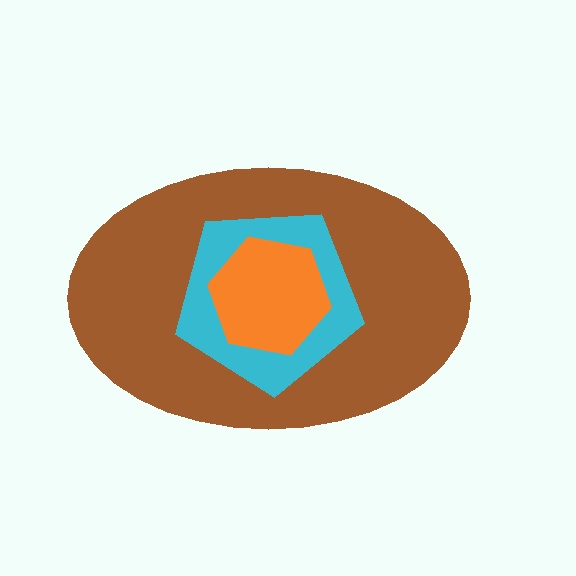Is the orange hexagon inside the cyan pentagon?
Yes.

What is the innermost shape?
The orange hexagon.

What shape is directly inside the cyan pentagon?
The orange hexagon.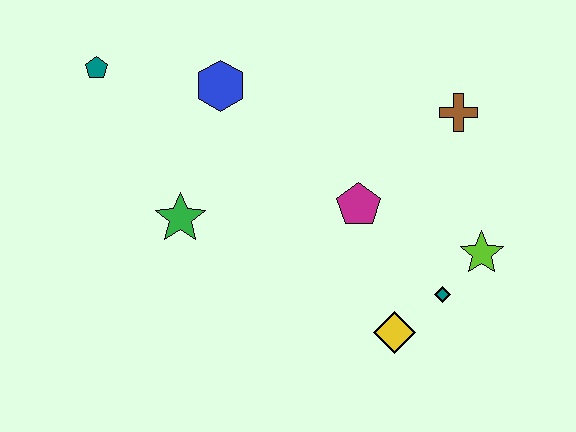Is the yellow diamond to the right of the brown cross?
No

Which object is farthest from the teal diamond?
The teal pentagon is farthest from the teal diamond.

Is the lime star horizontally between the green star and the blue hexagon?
No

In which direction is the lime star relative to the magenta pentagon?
The lime star is to the right of the magenta pentagon.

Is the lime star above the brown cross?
No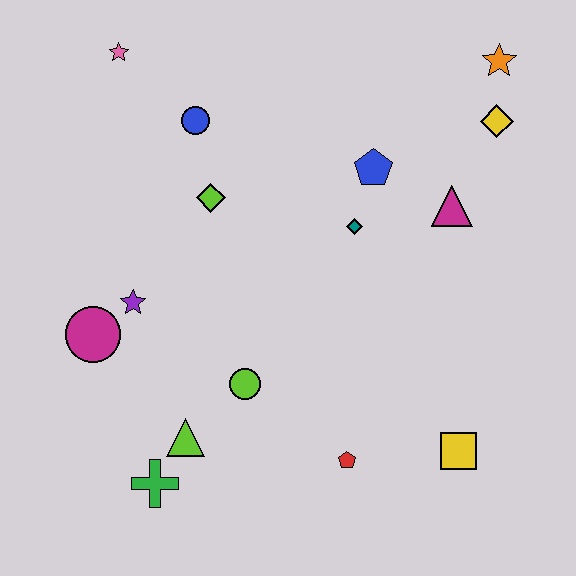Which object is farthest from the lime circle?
The orange star is farthest from the lime circle.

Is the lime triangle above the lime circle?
No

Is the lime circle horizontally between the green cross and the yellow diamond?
Yes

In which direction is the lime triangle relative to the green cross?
The lime triangle is above the green cross.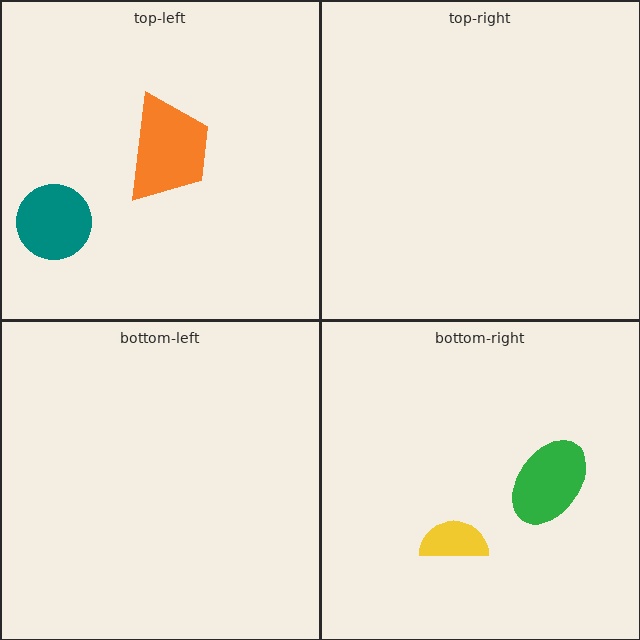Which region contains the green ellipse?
The bottom-right region.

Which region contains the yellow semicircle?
The bottom-right region.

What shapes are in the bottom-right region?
The yellow semicircle, the green ellipse.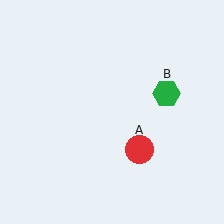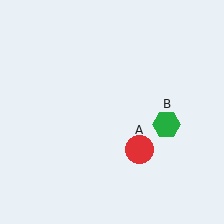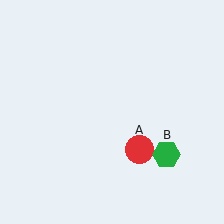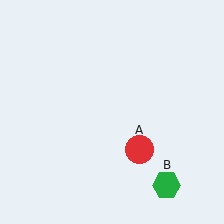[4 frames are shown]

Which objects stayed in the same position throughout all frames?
Red circle (object A) remained stationary.